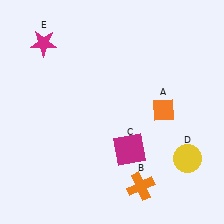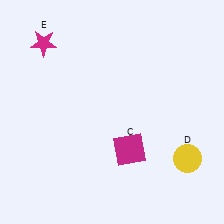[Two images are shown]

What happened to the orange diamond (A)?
The orange diamond (A) was removed in Image 2. It was in the top-right area of Image 1.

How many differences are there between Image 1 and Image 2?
There are 2 differences between the two images.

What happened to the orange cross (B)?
The orange cross (B) was removed in Image 2. It was in the bottom-right area of Image 1.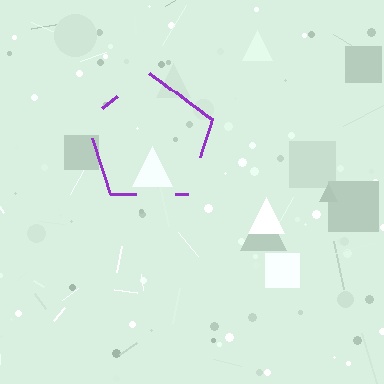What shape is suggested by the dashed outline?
The dashed outline suggests a pentagon.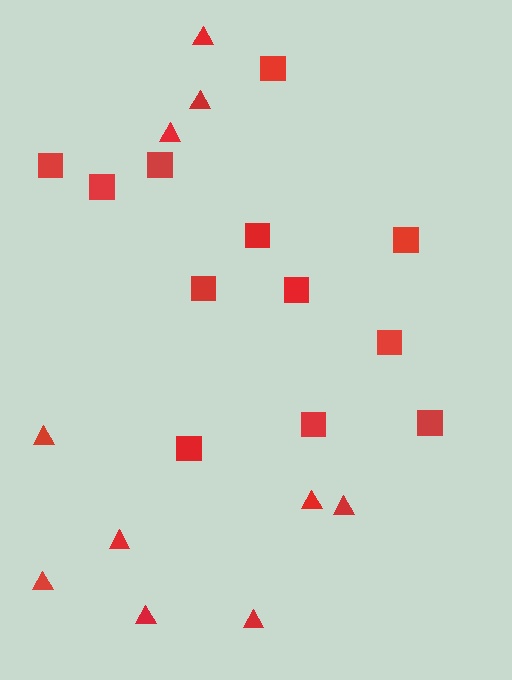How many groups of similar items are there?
There are 2 groups: one group of triangles (10) and one group of squares (12).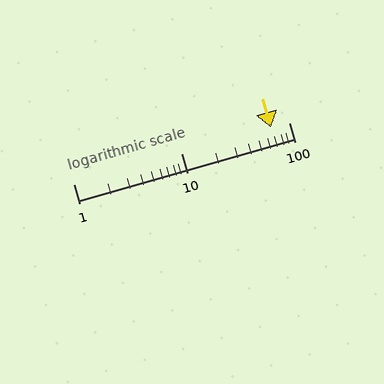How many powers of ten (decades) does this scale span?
The scale spans 2 decades, from 1 to 100.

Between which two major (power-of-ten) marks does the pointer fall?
The pointer is between 10 and 100.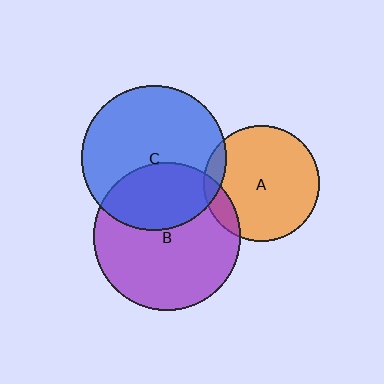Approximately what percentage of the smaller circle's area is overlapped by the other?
Approximately 10%.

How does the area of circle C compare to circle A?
Approximately 1.6 times.